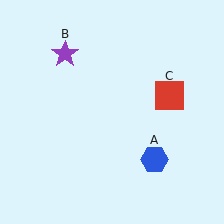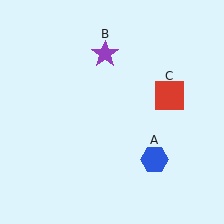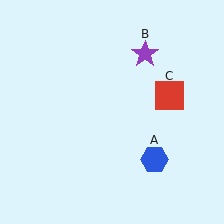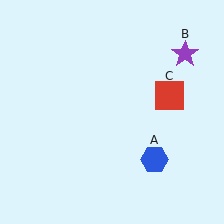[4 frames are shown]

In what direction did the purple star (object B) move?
The purple star (object B) moved right.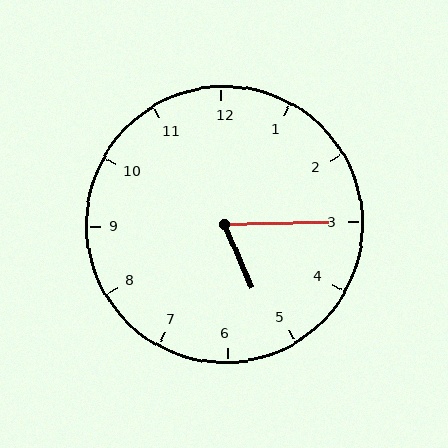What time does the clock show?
5:15.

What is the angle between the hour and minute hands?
Approximately 68 degrees.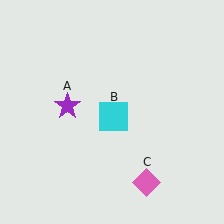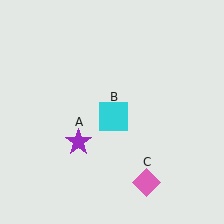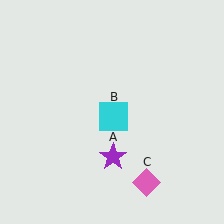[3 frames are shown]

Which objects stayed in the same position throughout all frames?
Cyan square (object B) and pink diamond (object C) remained stationary.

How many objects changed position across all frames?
1 object changed position: purple star (object A).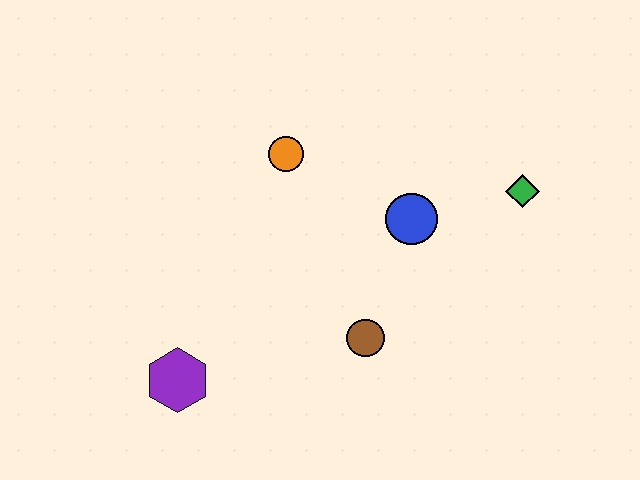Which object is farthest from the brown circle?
The green diamond is farthest from the brown circle.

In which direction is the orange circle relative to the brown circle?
The orange circle is above the brown circle.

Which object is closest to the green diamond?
The blue circle is closest to the green diamond.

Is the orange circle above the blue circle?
Yes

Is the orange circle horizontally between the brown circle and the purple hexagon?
Yes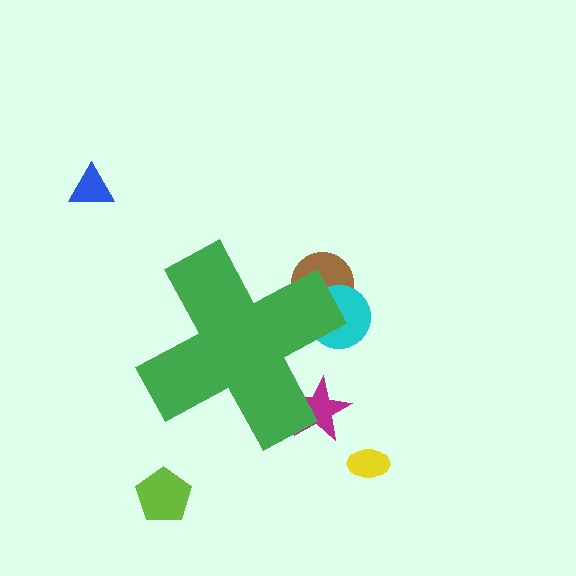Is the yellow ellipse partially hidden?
No, the yellow ellipse is fully visible.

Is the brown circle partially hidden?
Yes, the brown circle is partially hidden behind the green cross.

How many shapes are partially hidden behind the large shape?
3 shapes are partially hidden.